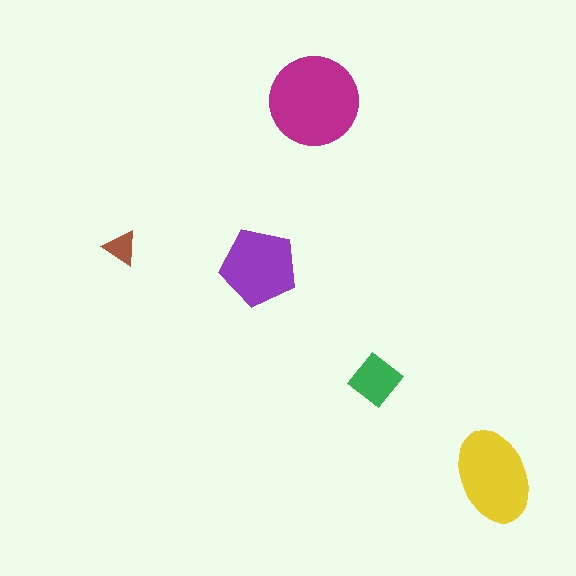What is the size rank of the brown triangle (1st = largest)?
5th.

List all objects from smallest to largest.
The brown triangle, the green diamond, the purple pentagon, the yellow ellipse, the magenta circle.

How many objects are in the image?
There are 5 objects in the image.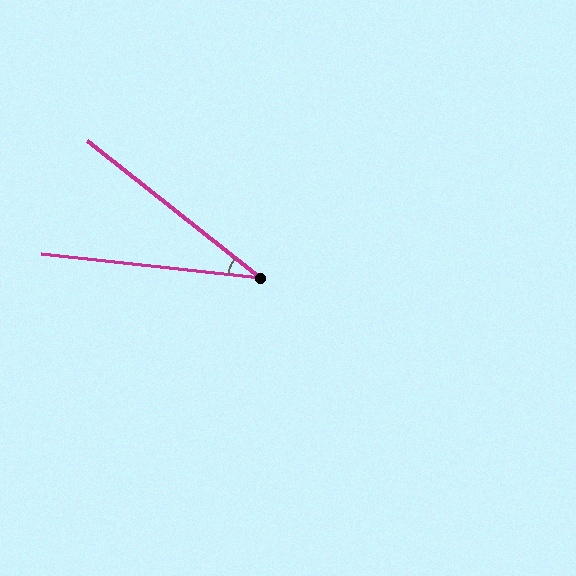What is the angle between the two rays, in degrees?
Approximately 32 degrees.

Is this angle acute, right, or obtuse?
It is acute.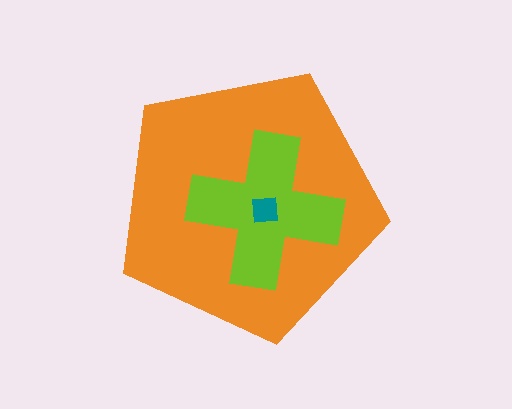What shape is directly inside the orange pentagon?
The lime cross.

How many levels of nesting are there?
3.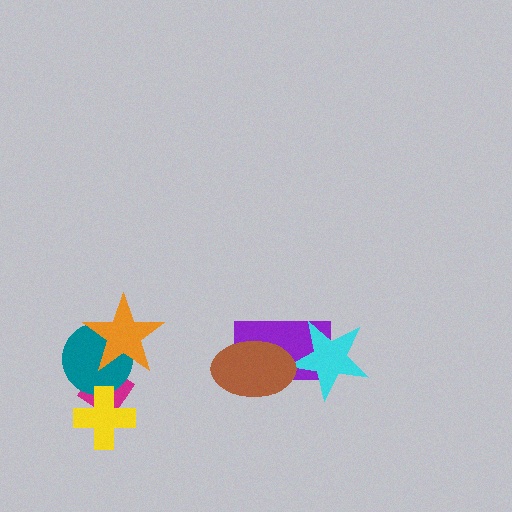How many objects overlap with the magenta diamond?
3 objects overlap with the magenta diamond.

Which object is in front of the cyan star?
The brown ellipse is in front of the cyan star.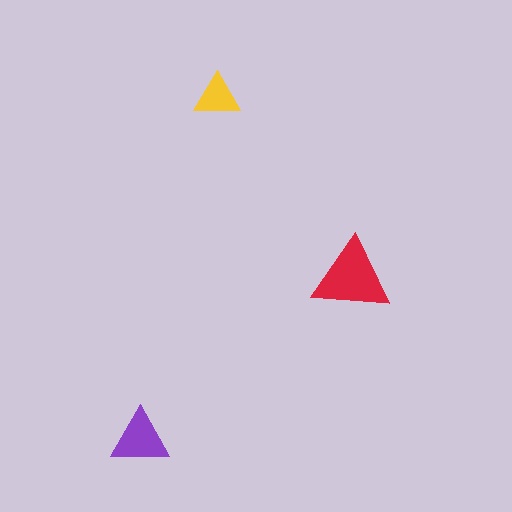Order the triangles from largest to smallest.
the red one, the purple one, the yellow one.